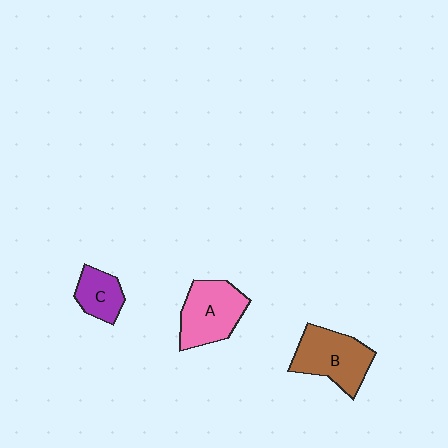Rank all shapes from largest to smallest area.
From largest to smallest: B (brown), A (pink), C (purple).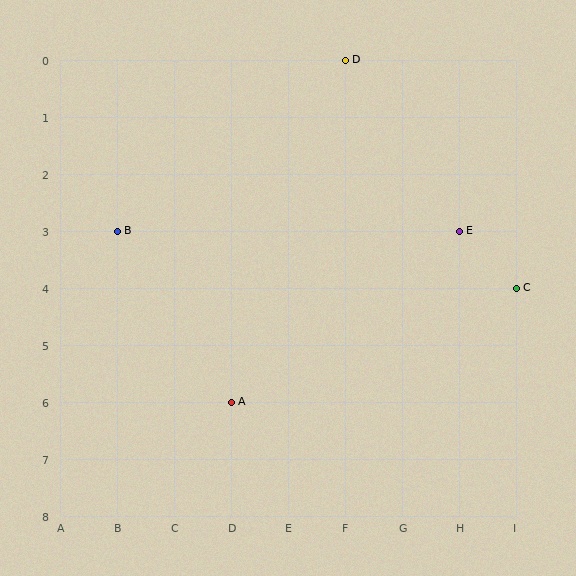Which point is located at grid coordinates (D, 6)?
Point A is at (D, 6).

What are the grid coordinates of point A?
Point A is at grid coordinates (D, 6).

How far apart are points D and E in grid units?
Points D and E are 2 columns and 3 rows apart (about 3.6 grid units diagonally).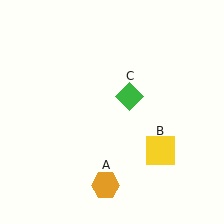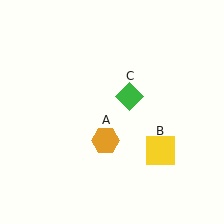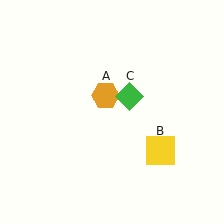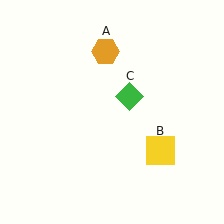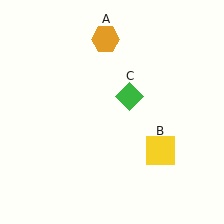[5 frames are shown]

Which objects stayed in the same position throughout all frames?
Yellow square (object B) and green diamond (object C) remained stationary.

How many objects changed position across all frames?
1 object changed position: orange hexagon (object A).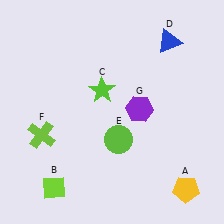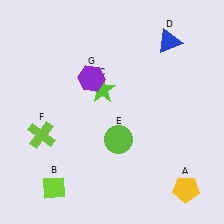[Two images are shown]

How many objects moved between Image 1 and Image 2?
1 object moved between the two images.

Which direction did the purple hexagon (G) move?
The purple hexagon (G) moved left.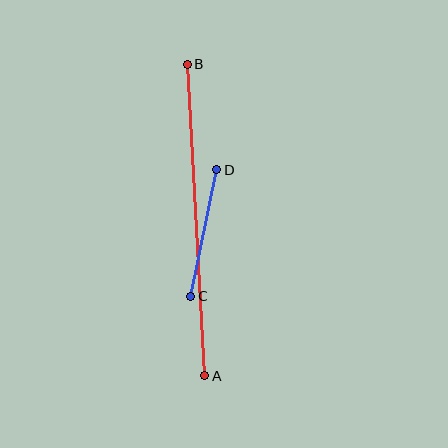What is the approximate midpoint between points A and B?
The midpoint is at approximately (196, 220) pixels.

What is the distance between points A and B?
The distance is approximately 312 pixels.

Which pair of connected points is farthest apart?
Points A and B are farthest apart.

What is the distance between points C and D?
The distance is approximately 129 pixels.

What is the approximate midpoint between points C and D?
The midpoint is at approximately (204, 233) pixels.